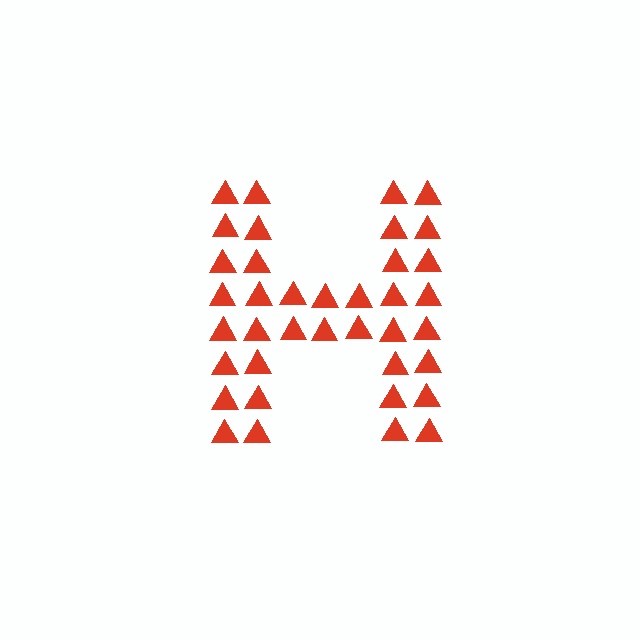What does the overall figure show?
The overall figure shows the letter H.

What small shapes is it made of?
It is made of small triangles.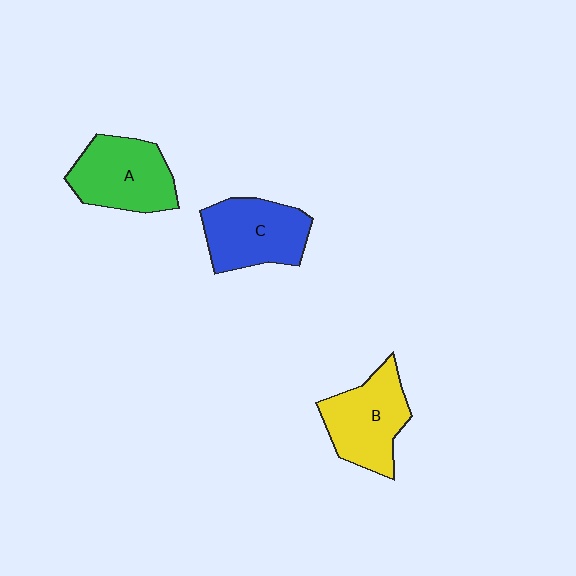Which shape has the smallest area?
Shape B (yellow).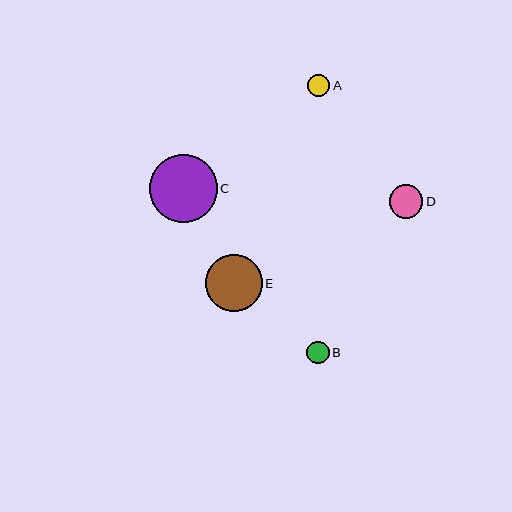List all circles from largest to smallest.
From largest to smallest: C, E, D, B, A.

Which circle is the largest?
Circle C is the largest with a size of approximately 68 pixels.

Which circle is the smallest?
Circle A is the smallest with a size of approximately 22 pixels.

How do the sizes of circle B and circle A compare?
Circle B and circle A are approximately the same size.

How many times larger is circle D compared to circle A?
Circle D is approximately 1.5 times the size of circle A.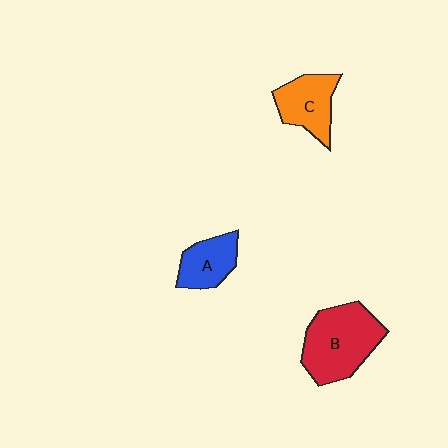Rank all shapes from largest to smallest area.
From largest to smallest: B (red), C (orange), A (blue).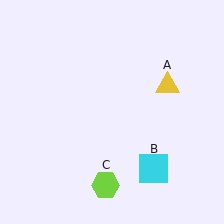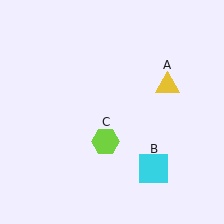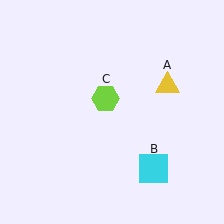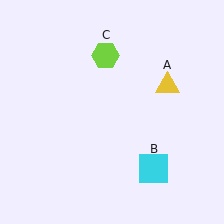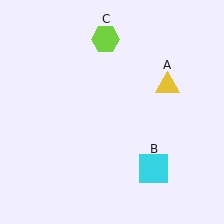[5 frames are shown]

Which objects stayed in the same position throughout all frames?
Yellow triangle (object A) and cyan square (object B) remained stationary.